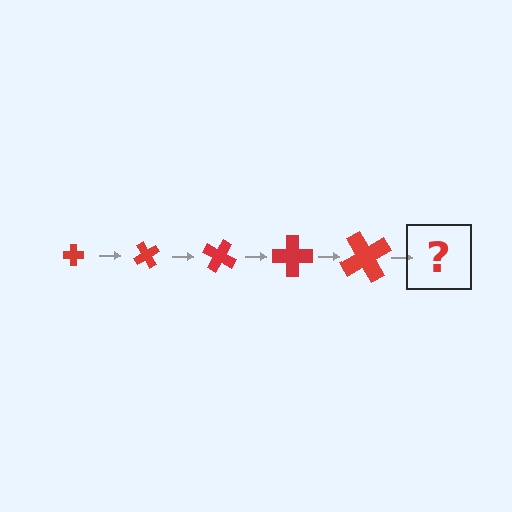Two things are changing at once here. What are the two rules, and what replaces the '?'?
The two rules are that the cross grows larger each step and it rotates 60 degrees each step. The '?' should be a cross, larger than the previous one and rotated 300 degrees from the start.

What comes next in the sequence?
The next element should be a cross, larger than the previous one and rotated 300 degrees from the start.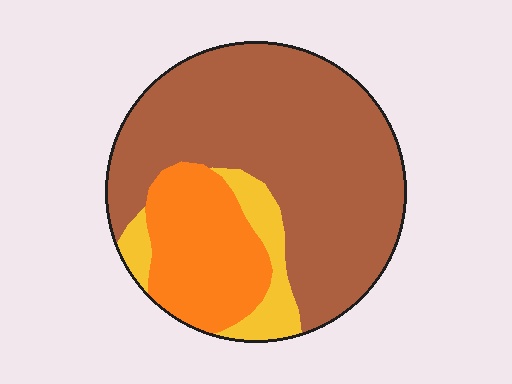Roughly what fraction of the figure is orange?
Orange takes up less than a quarter of the figure.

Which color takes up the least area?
Yellow, at roughly 10%.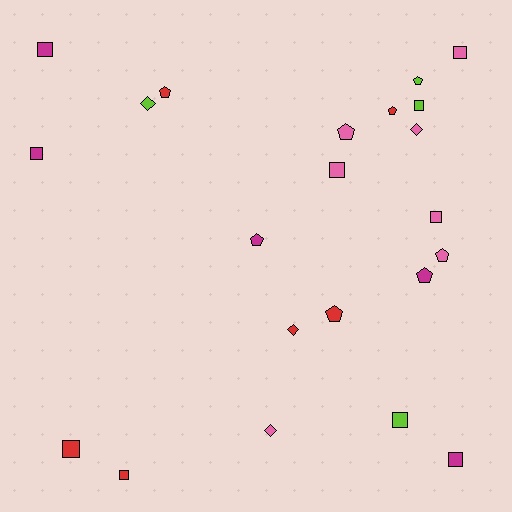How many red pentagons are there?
There are 3 red pentagons.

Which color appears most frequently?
Pink, with 7 objects.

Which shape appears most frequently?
Square, with 10 objects.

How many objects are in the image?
There are 22 objects.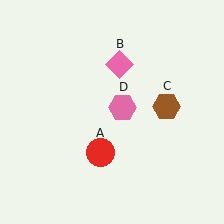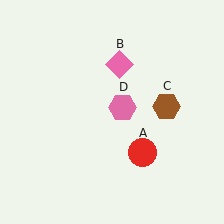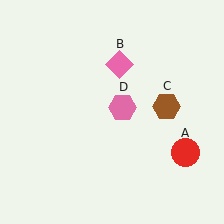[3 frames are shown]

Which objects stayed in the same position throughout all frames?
Pink diamond (object B) and brown hexagon (object C) and pink hexagon (object D) remained stationary.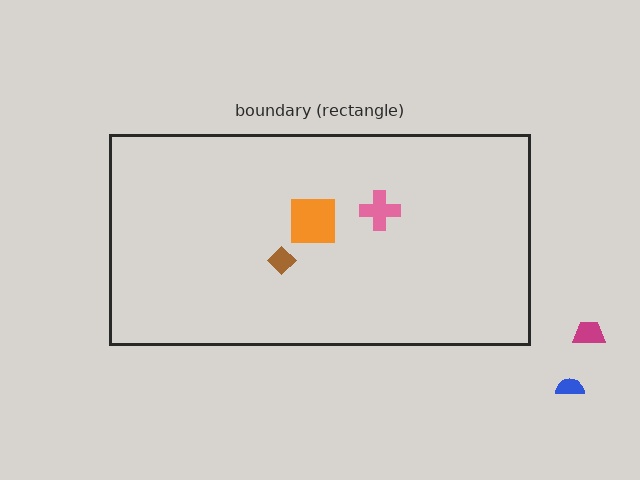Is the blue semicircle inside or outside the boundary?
Outside.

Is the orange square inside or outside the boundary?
Inside.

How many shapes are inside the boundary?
3 inside, 2 outside.